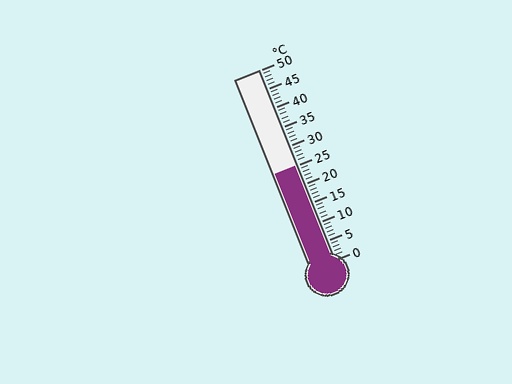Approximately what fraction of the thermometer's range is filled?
The thermometer is filled to approximately 50% of its range.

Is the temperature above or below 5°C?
The temperature is above 5°C.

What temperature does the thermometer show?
The thermometer shows approximately 25°C.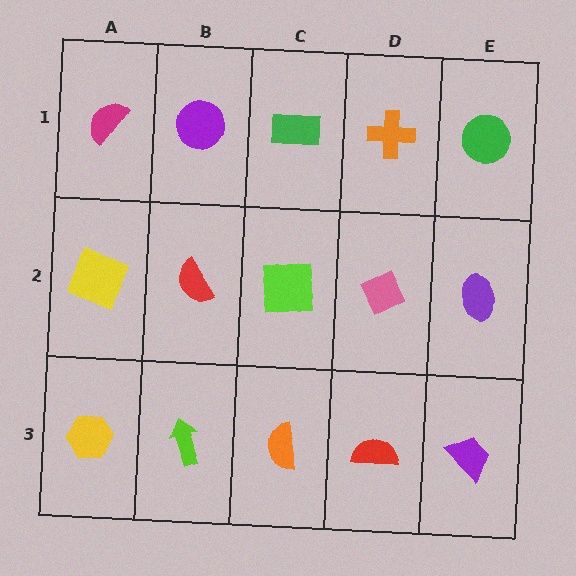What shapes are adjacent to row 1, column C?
A lime square (row 2, column C), a purple circle (row 1, column B), an orange cross (row 1, column D).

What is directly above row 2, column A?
A magenta semicircle.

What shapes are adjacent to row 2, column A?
A magenta semicircle (row 1, column A), a yellow hexagon (row 3, column A), a red semicircle (row 2, column B).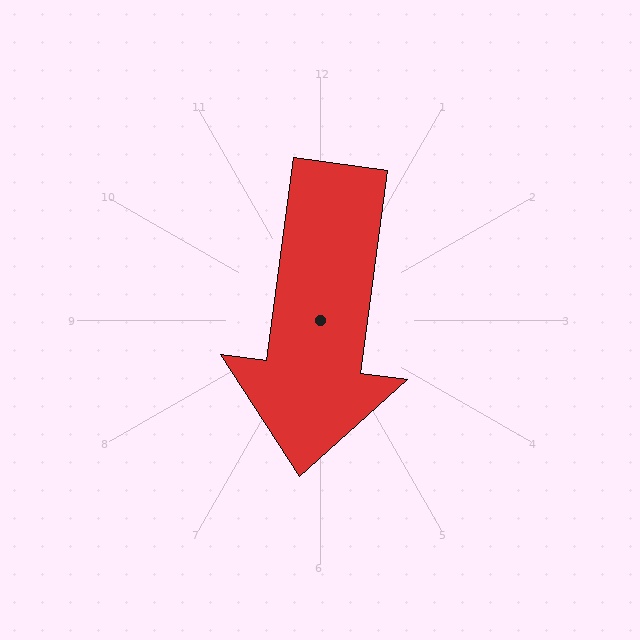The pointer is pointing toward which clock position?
Roughly 6 o'clock.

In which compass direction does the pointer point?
South.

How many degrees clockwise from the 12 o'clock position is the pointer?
Approximately 188 degrees.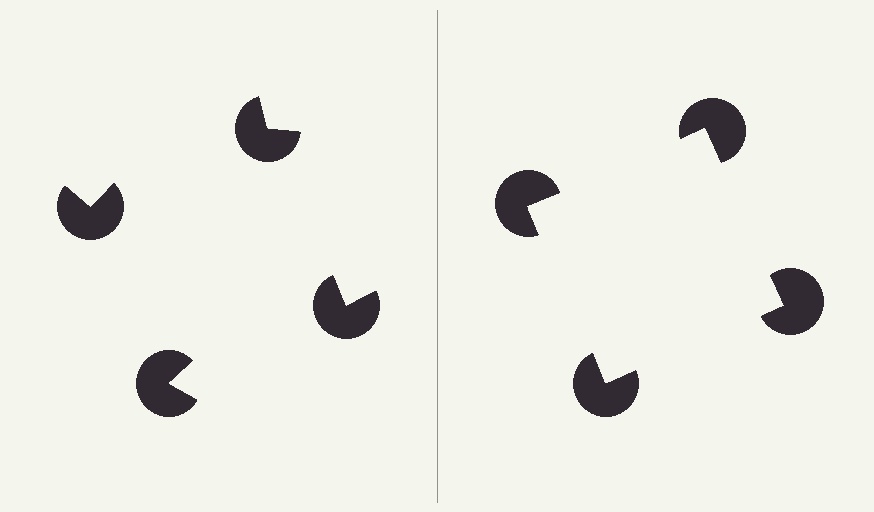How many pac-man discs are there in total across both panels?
8 — 4 on each side.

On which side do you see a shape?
An illusory square appears on the right side. On the left side the wedge cuts are rotated, so no coherent shape forms.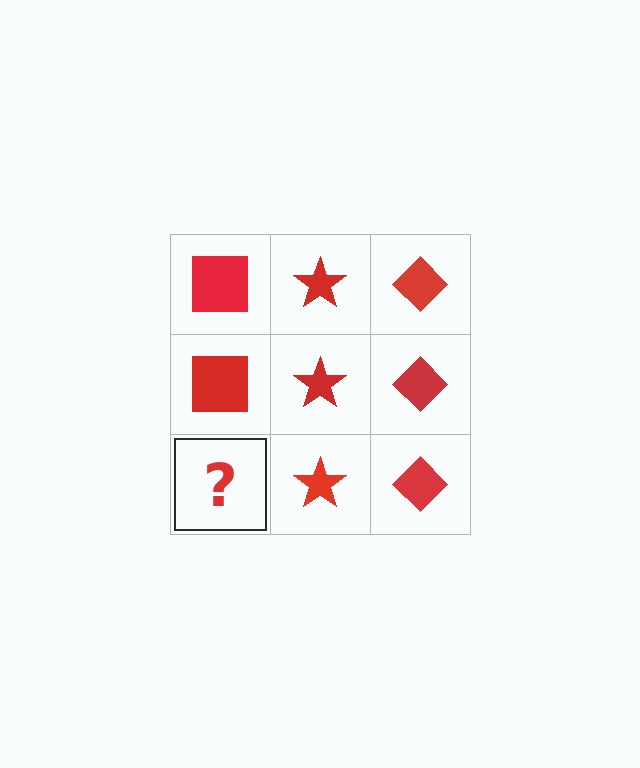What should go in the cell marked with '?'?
The missing cell should contain a red square.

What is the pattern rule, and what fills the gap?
The rule is that each column has a consistent shape. The gap should be filled with a red square.